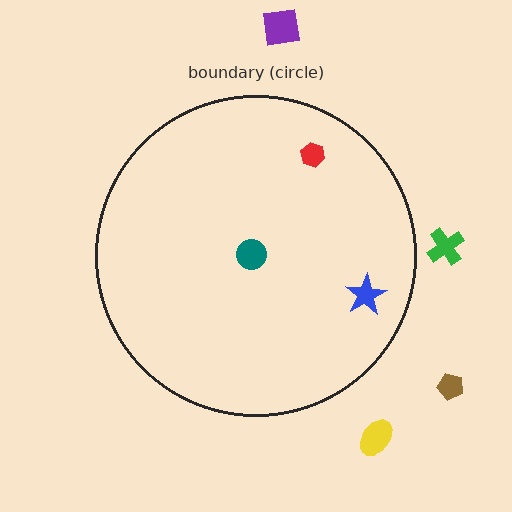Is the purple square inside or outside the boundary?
Outside.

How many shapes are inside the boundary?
3 inside, 4 outside.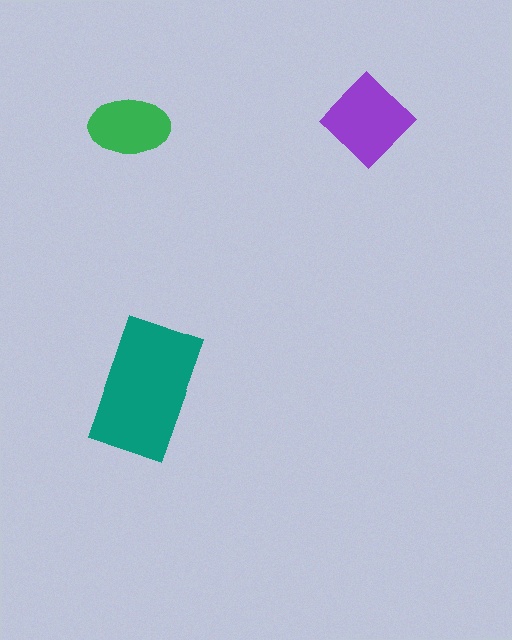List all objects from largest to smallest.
The teal rectangle, the purple diamond, the green ellipse.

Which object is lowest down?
The teal rectangle is bottommost.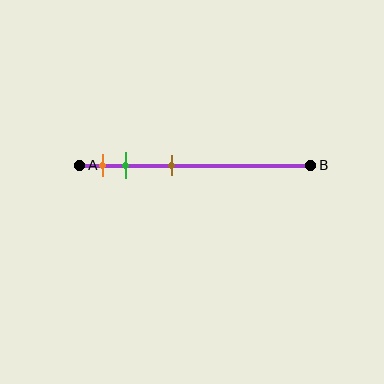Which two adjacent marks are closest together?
The orange and green marks are the closest adjacent pair.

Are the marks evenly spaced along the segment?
No, the marks are not evenly spaced.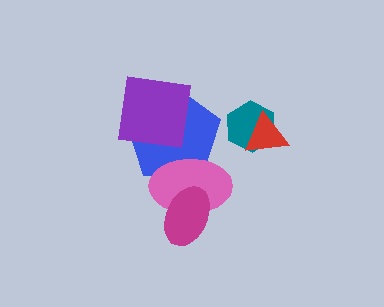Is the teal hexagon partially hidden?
Yes, it is partially covered by another shape.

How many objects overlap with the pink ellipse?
2 objects overlap with the pink ellipse.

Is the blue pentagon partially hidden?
Yes, it is partially covered by another shape.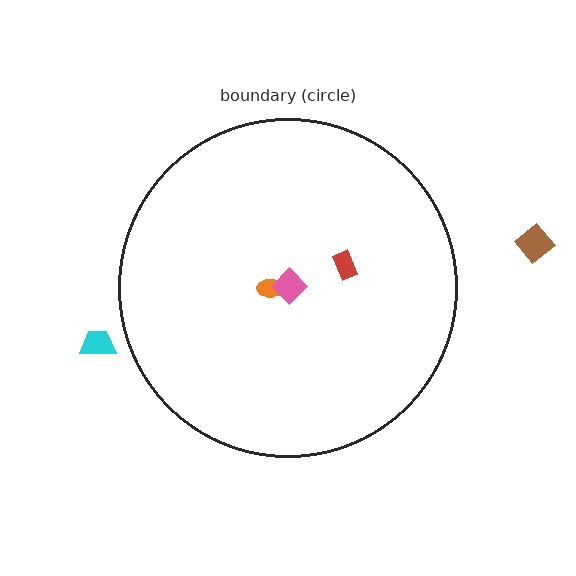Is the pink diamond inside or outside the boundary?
Inside.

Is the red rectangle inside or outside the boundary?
Inside.